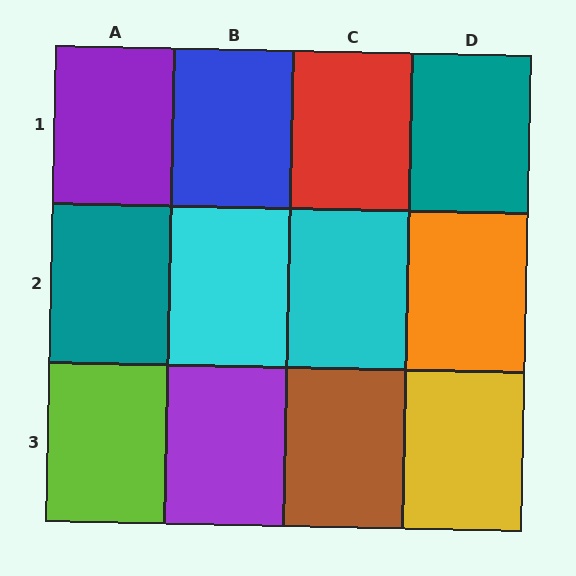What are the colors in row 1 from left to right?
Purple, blue, red, teal.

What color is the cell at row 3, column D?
Yellow.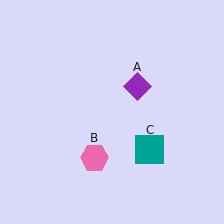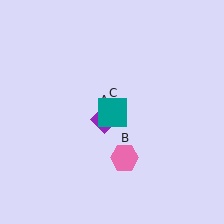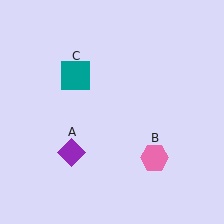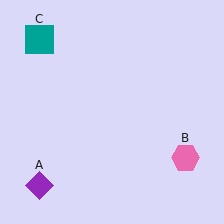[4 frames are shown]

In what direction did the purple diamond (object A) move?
The purple diamond (object A) moved down and to the left.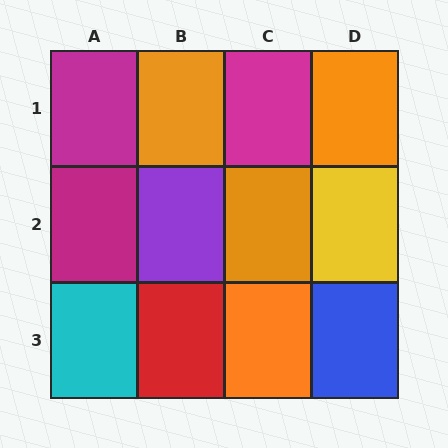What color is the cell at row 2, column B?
Purple.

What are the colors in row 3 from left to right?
Cyan, red, orange, blue.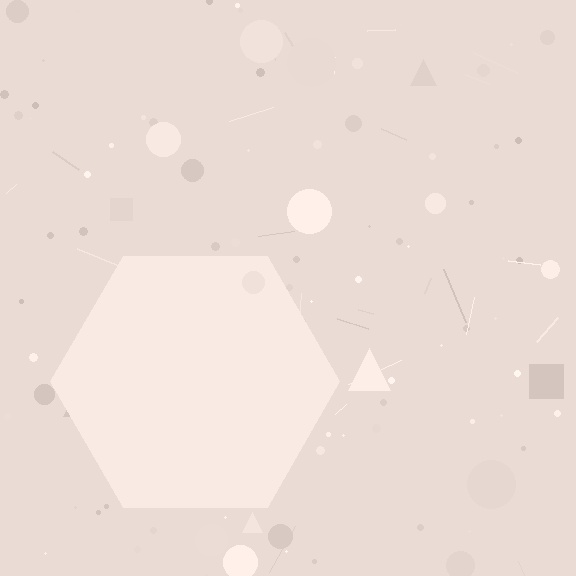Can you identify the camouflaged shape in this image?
The camouflaged shape is a hexagon.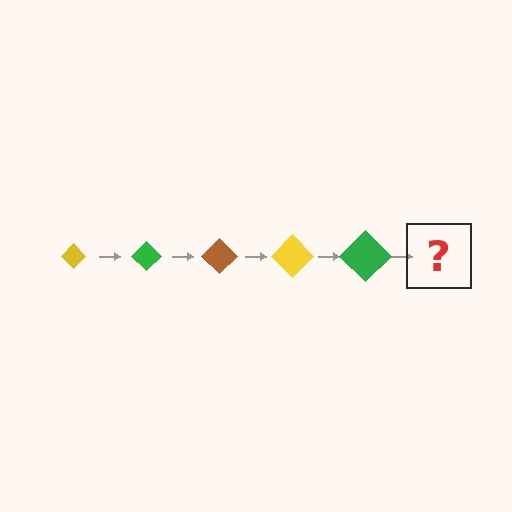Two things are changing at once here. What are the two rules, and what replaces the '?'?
The two rules are that the diamond grows larger each step and the color cycles through yellow, green, and brown. The '?' should be a brown diamond, larger than the previous one.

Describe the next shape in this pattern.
It should be a brown diamond, larger than the previous one.